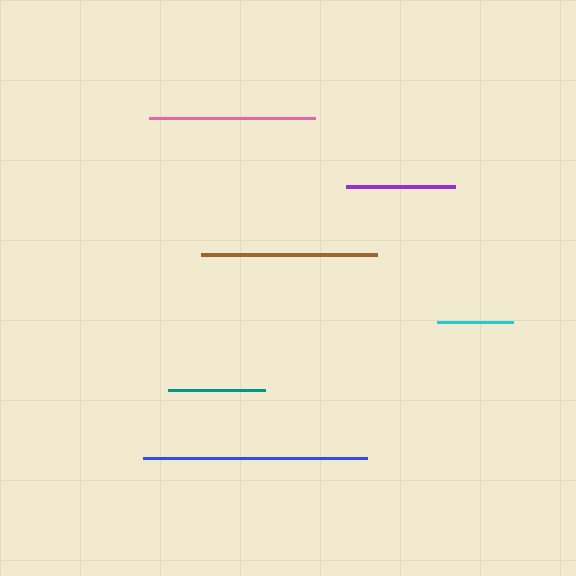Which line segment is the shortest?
The cyan line is the shortest at approximately 77 pixels.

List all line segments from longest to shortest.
From longest to shortest: blue, brown, pink, purple, teal, cyan.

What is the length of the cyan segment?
The cyan segment is approximately 77 pixels long.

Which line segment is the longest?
The blue line is the longest at approximately 225 pixels.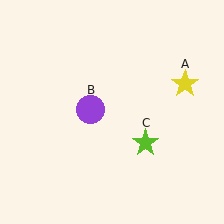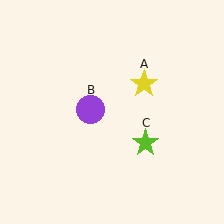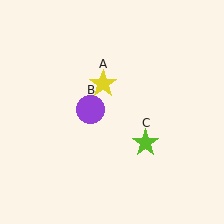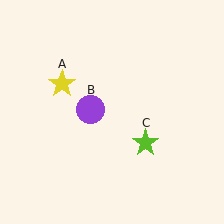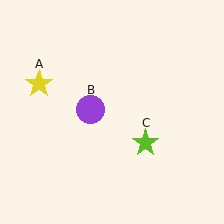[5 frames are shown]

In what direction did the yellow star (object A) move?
The yellow star (object A) moved left.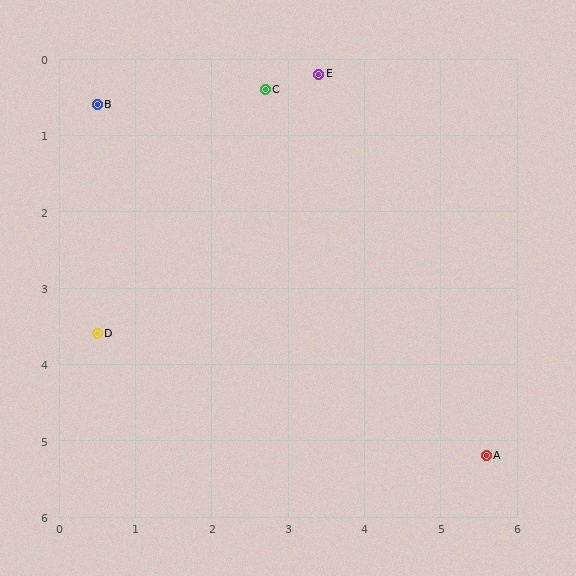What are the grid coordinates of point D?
Point D is at approximately (0.5, 3.6).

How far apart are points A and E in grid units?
Points A and E are about 5.5 grid units apart.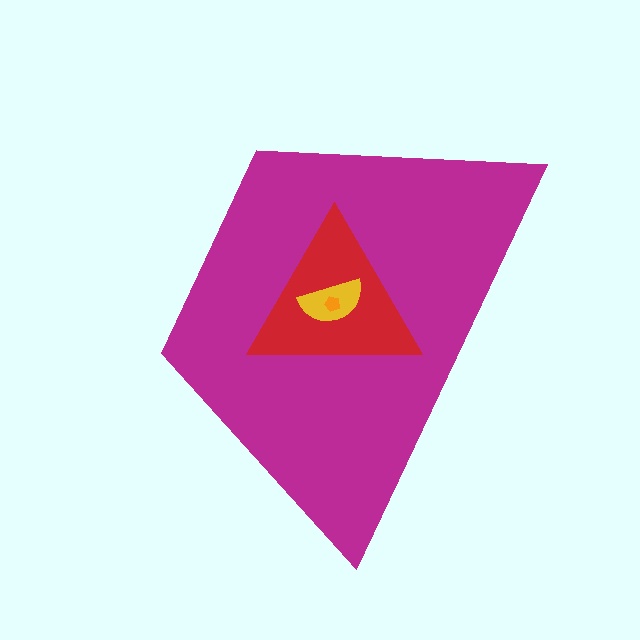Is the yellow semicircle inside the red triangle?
Yes.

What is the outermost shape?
The magenta trapezoid.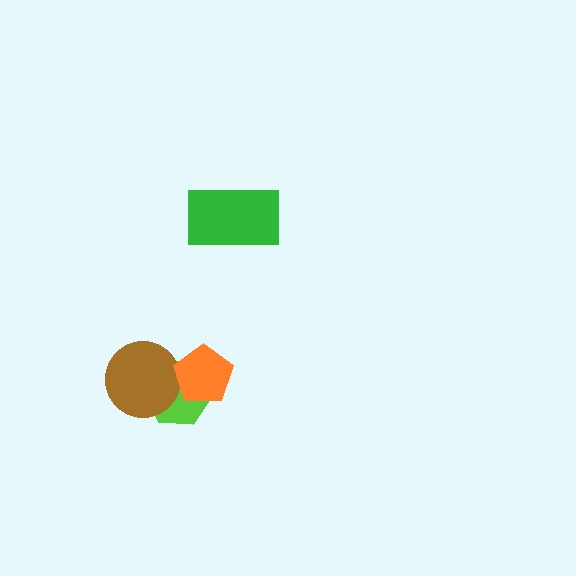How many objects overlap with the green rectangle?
0 objects overlap with the green rectangle.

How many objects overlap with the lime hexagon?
2 objects overlap with the lime hexagon.